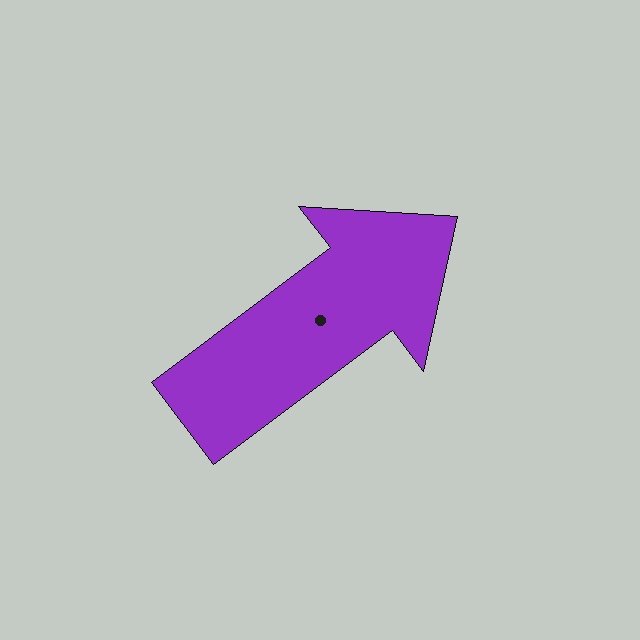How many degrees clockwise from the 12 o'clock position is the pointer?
Approximately 53 degrees.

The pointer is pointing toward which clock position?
Roughly 2 o'clock.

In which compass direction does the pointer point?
Northeast.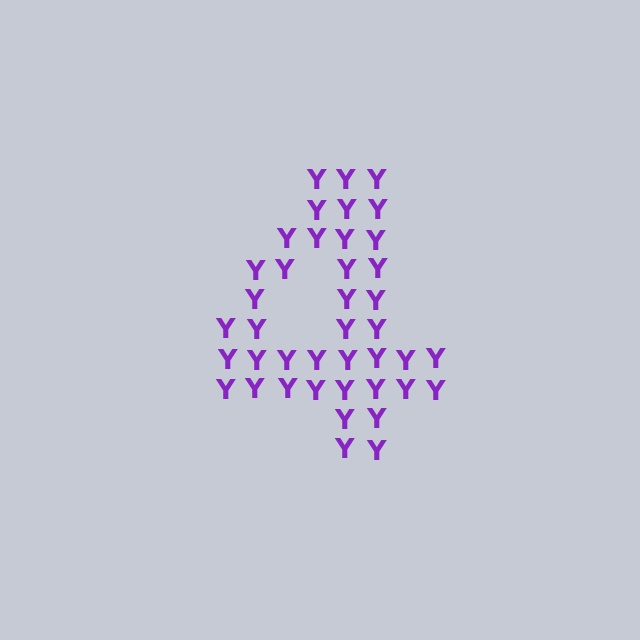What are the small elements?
The small elements are letter Y's.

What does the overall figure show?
The overall figure shows the digit 4.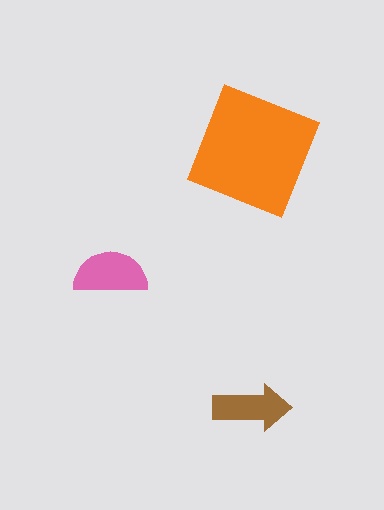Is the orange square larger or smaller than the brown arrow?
Larger.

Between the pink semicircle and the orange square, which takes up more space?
The orange square.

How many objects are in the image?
There are 3 objects in the image.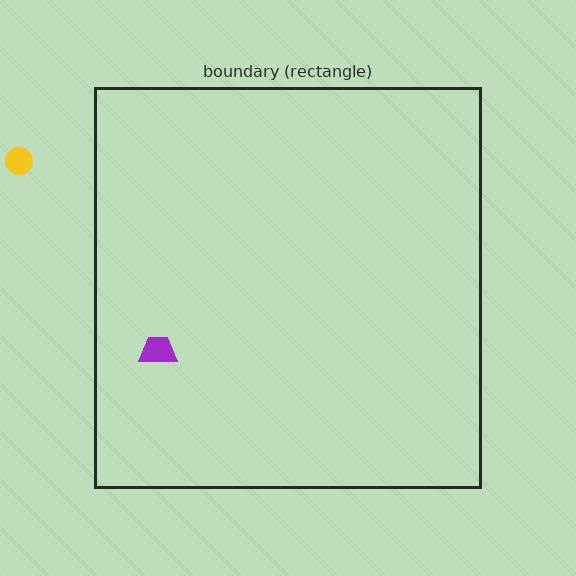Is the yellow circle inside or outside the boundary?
Outside.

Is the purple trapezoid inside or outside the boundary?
Inside.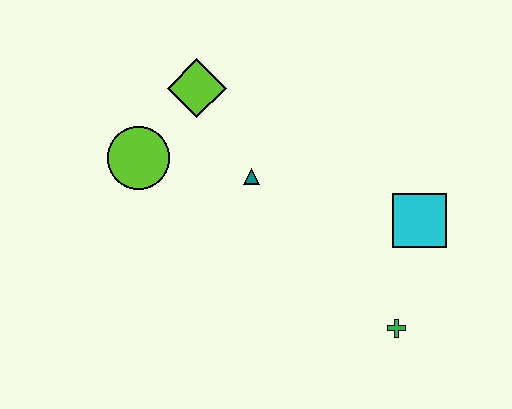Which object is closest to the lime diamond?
The lime circle is closest to the lime diamond.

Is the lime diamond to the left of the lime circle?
No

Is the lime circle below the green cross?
No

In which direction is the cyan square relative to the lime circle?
The cyan square is to the right of the lime circle.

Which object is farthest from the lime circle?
The green cross is farthest from the lime circle.